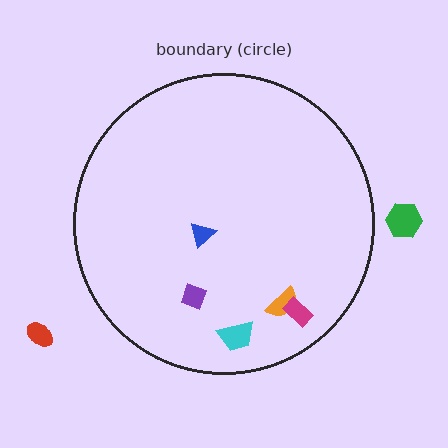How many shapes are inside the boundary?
5 inside, 2 outside.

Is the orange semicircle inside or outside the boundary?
Inside.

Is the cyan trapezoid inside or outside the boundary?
Inside.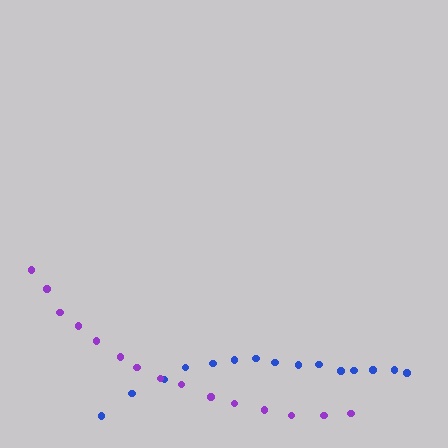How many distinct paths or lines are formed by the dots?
There are 2 distinct paths.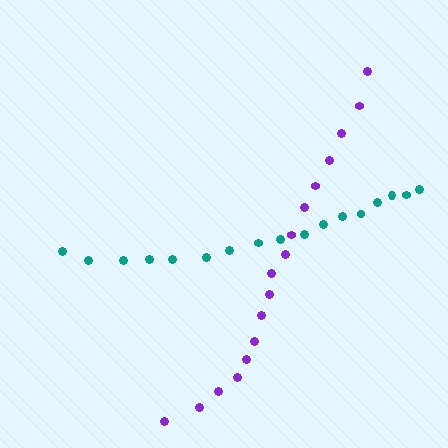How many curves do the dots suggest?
There are 2 distinct paths.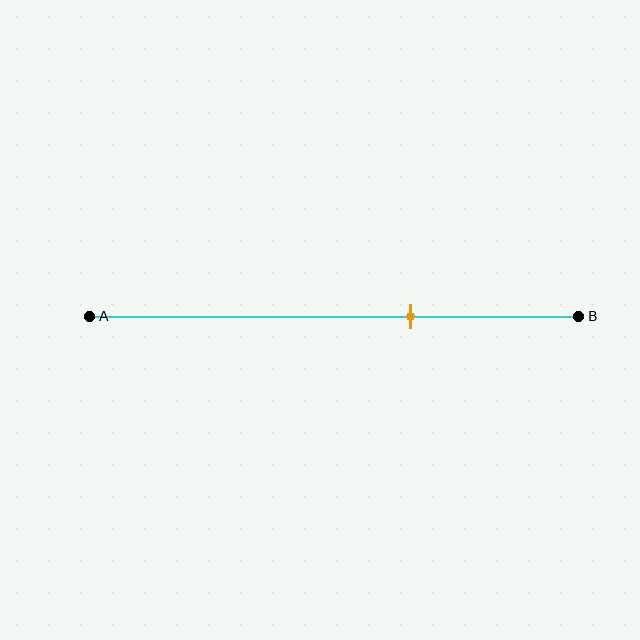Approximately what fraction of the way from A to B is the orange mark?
The orange mark is approximately 65% of the way from A to B.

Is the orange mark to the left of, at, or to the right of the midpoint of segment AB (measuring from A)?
The orange mark is to the right of the midpoint of segment AB.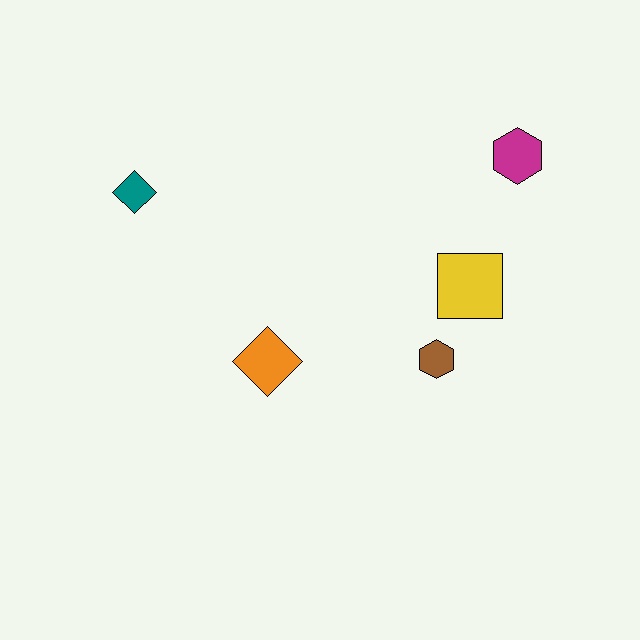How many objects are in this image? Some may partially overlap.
There are 5 objects.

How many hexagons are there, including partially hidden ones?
There are 2 hexagons.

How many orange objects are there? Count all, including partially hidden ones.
There is 1 orange object.